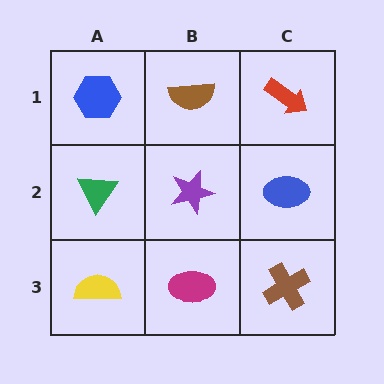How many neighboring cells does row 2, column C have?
3.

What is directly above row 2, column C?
A red arrow.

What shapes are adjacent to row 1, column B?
A purple star (row 2, column B), a blue hexagon (row 1, column A), a red arrow (row 1, column C).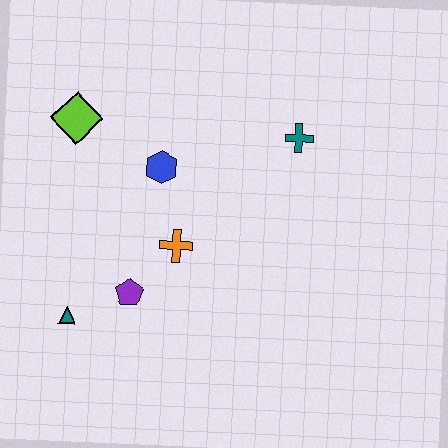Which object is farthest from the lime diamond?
The teal cross is farthest from the lime diamond.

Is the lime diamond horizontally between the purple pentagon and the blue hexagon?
No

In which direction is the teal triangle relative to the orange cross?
The teal triangle is to the left of the orange cross.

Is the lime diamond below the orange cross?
No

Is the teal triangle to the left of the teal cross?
Yes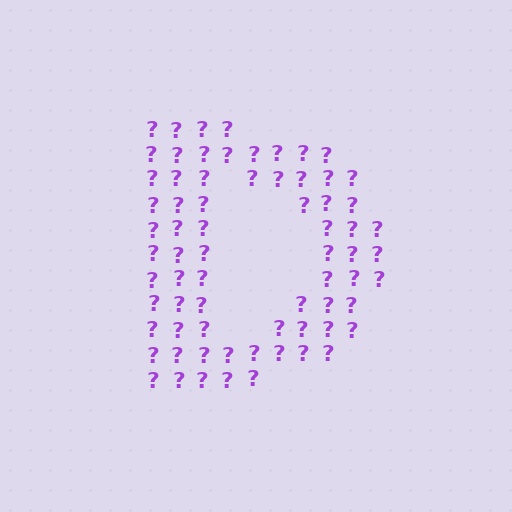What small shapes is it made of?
It is made of small question marks.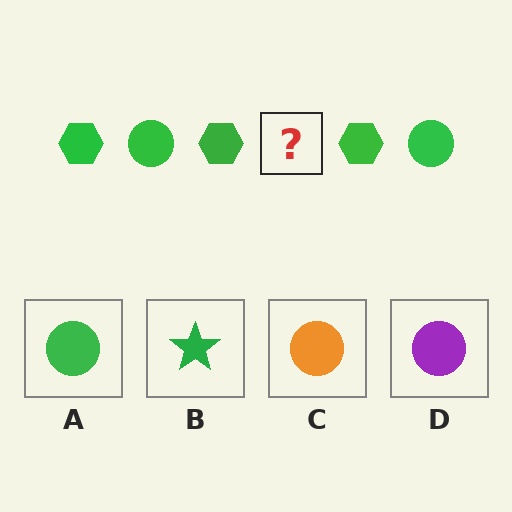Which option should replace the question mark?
Option A.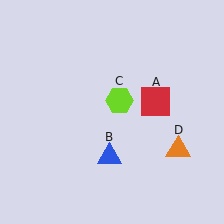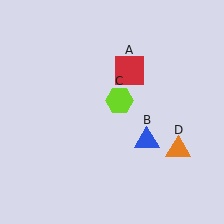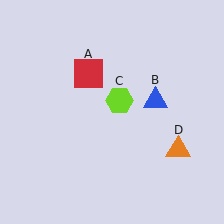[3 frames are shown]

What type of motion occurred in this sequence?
The red square (object A), blue triangle (object B) rotated counterclockwise around the center of the scene.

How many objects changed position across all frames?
2 objects changed position: red square (object A), blue triangle (object B).